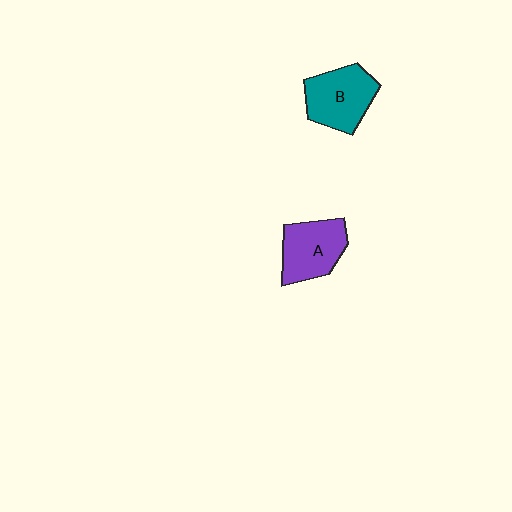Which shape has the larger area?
Shape B (teal).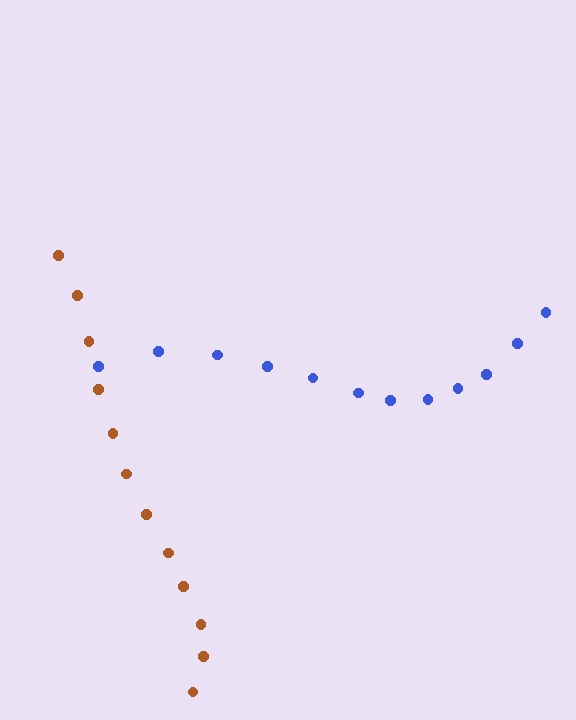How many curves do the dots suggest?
There are 2 distinct paths.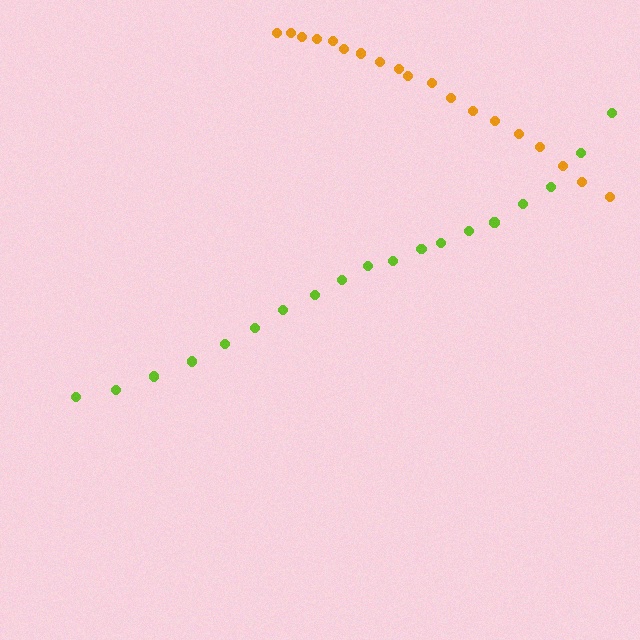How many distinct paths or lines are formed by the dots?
There are 2 distinct paths.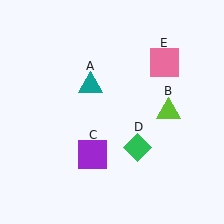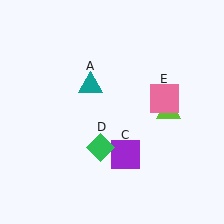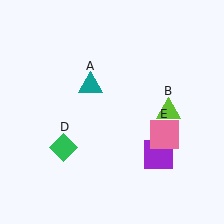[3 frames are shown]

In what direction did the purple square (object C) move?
The purple square (object C) moved right.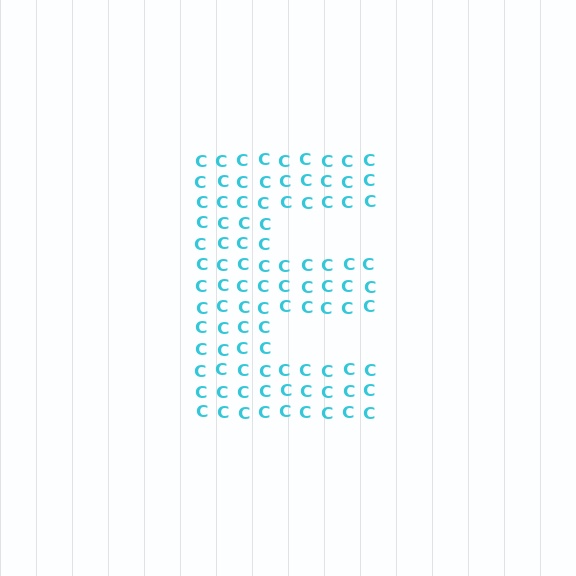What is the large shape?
The large shape is the letter E.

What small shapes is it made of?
It is made of small letter C's.